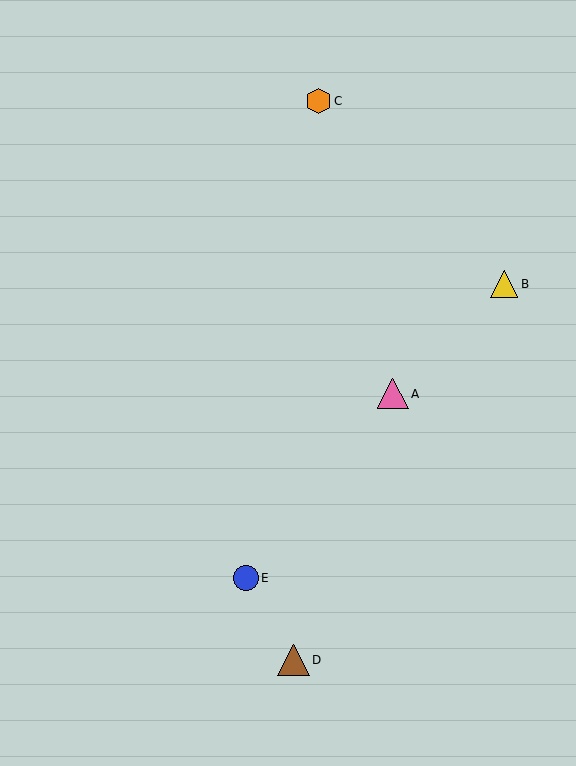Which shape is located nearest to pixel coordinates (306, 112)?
The orange hexagon (labeled C) at (319, 101) is nearest to that location.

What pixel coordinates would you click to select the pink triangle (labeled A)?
Click at (393, 394) to select the pink triangle A.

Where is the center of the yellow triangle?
The center of the yellow triangle is at (504, 284).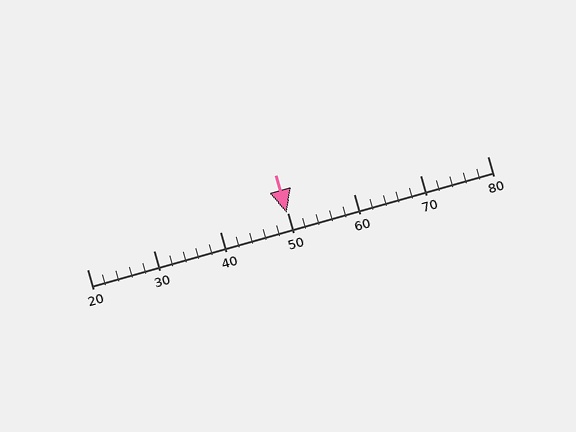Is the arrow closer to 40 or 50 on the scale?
The arrow is closer to 50.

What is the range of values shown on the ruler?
The ruler shows values from 20 to 80.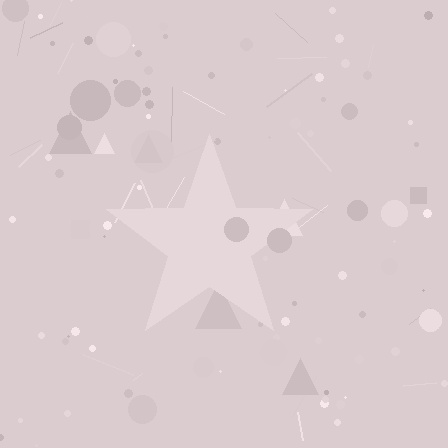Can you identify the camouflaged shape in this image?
The camouflaged shape is a star.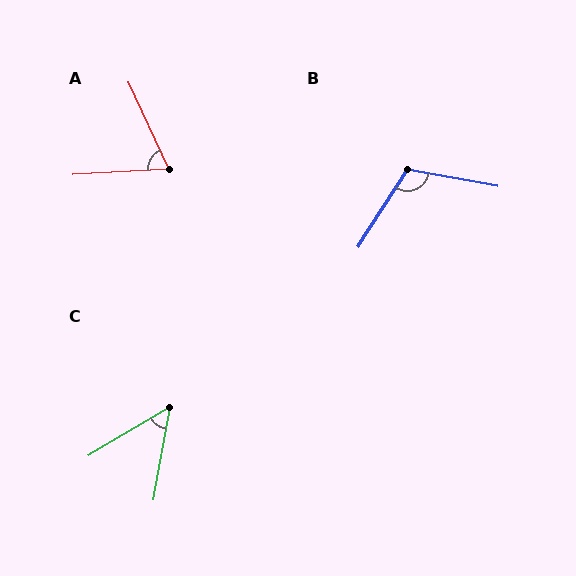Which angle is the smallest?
C, at approximately 49 degrees.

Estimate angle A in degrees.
Approximately 68 degrees.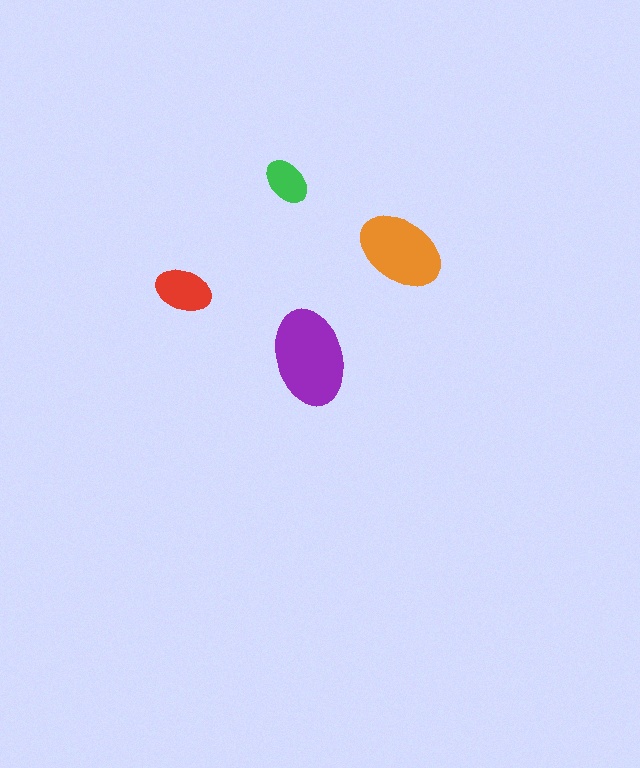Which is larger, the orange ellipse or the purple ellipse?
The purple one.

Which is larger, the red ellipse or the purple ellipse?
The purple one.